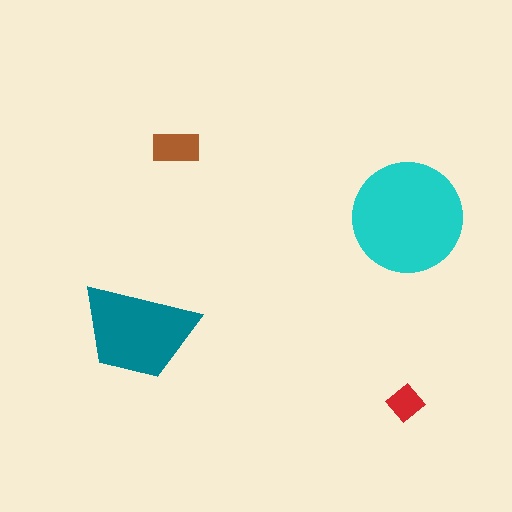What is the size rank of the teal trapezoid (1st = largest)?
2nd.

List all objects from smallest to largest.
The red diamond, the brown rectangle, the teal trapezoid, the cyan circle.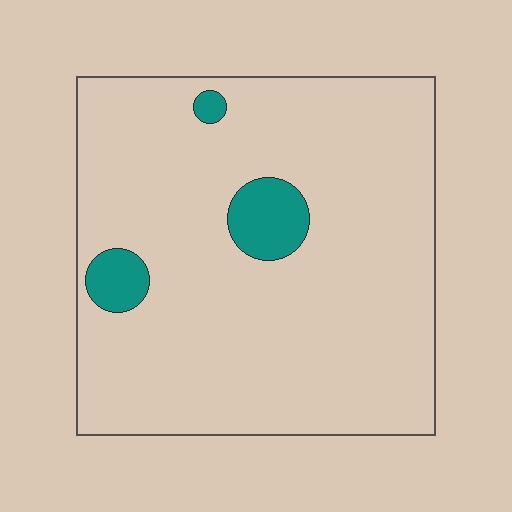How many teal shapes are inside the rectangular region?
3.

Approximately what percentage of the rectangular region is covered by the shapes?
Approximately 5%.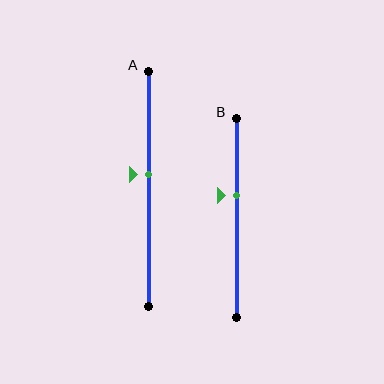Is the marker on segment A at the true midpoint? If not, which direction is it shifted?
No, the marker on segment A is shifted upward by about 6% of the segment length.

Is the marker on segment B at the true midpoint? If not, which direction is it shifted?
No, the marker on segment B is shifted upward by about 11% of the segment length.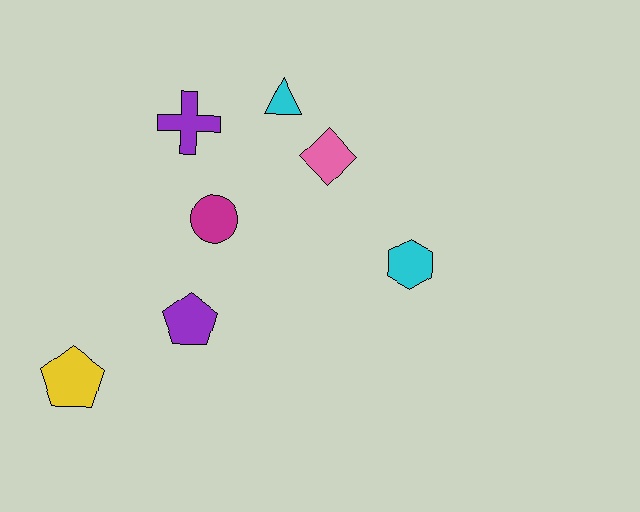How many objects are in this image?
There are 7 objects.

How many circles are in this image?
There is 1 circle.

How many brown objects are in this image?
There are no brown objects.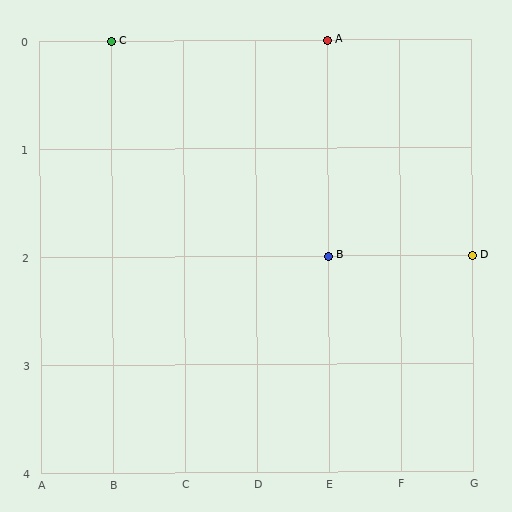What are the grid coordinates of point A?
Point A is at grid coordinates (E, 0).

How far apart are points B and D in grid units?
Points B and D are 2 columns apart.